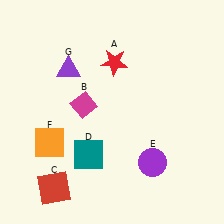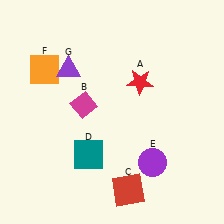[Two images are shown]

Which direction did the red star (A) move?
The red star (A) moved right.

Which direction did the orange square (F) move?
The orange square (F) moved up.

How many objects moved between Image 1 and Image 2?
3 objects moved between the two images.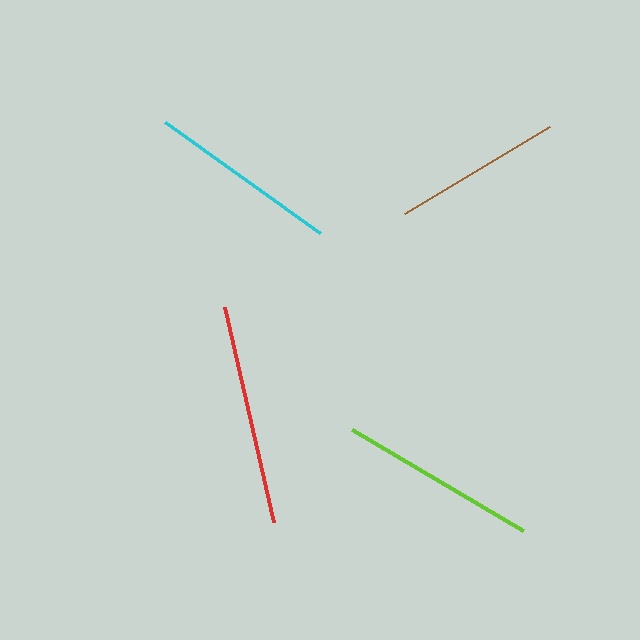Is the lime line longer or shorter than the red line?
The red line is longer than the lime line.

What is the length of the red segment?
The red segment is approximately 220 pixels long.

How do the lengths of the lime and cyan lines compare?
The lime and cyan lines are approximately the same length.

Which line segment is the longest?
The red line is the longest at approximately 220 pixels.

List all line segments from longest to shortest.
From longest to shortest: red, lime, cyan, brown.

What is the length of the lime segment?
The lime segment is approximately 199 pixels long.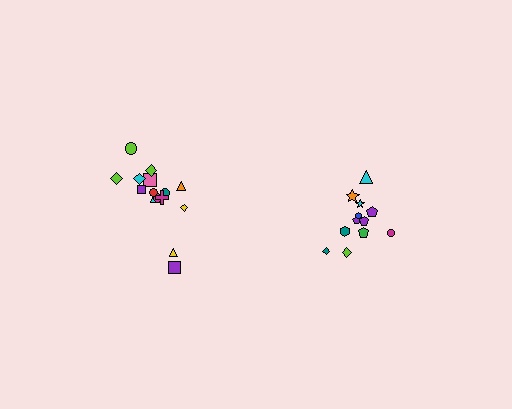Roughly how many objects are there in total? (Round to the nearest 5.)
Roughly 25 objects in total.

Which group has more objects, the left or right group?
The left group.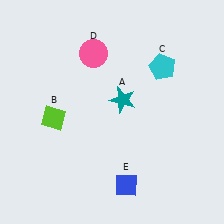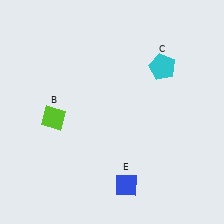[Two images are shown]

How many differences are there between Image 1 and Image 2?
There are 2 differences between the two images.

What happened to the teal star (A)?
The teal star (A) was removed in Image 2. It was in the top-right area of Image 1.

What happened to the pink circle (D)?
The pink circle (D) was removed in Image 2. It was in the top-left area of Image 1.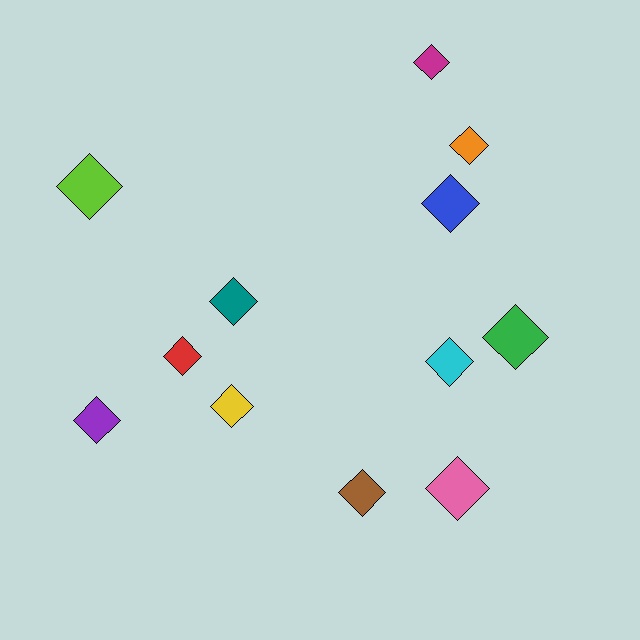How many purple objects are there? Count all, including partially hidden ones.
There is 1 purple object.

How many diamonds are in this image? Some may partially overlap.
There are 12 diamonds.